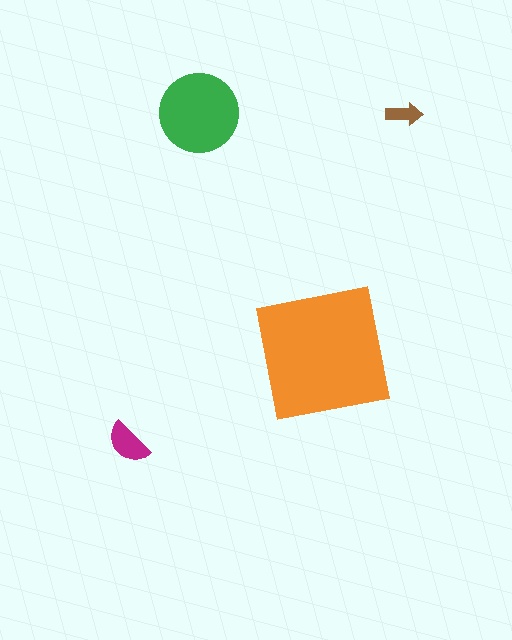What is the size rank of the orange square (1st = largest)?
1st.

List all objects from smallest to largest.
The brown arrow, the magenta semicircle, the green circle, the orange square.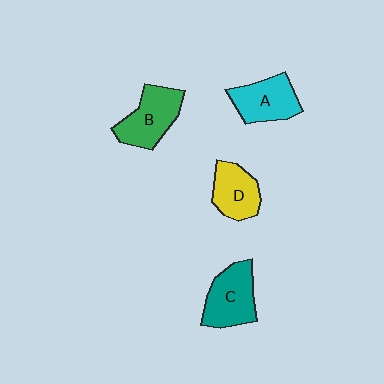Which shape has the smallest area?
Shape D (yellow).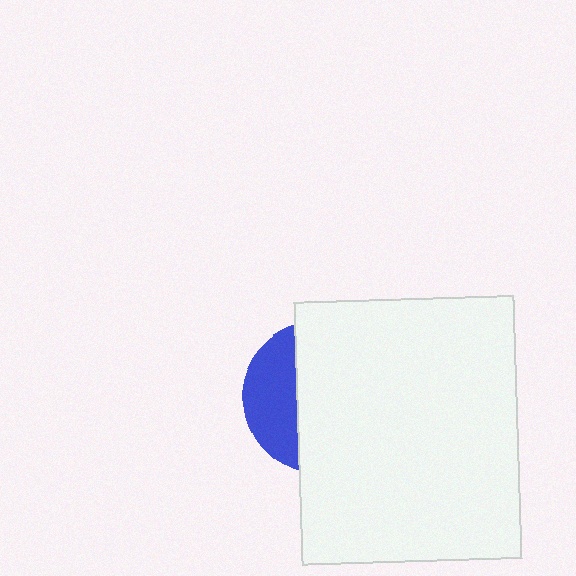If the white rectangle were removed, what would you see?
You would see the complete blue circle.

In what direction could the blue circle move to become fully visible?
The blue circle could move left. That would shift it out from behind the white rectangle entirely.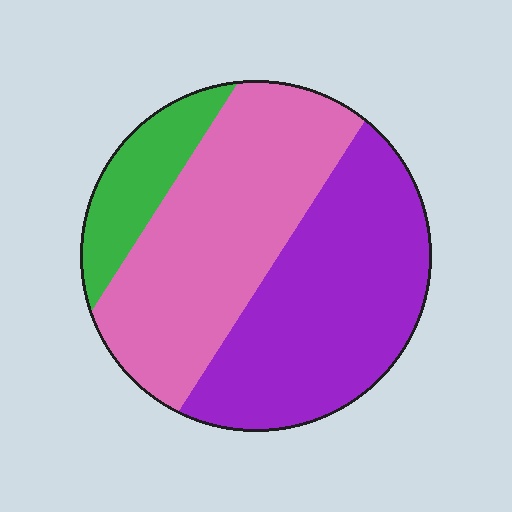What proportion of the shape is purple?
Purple takes up between a third and a half of the shape.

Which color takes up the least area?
Green, at roughly 15%.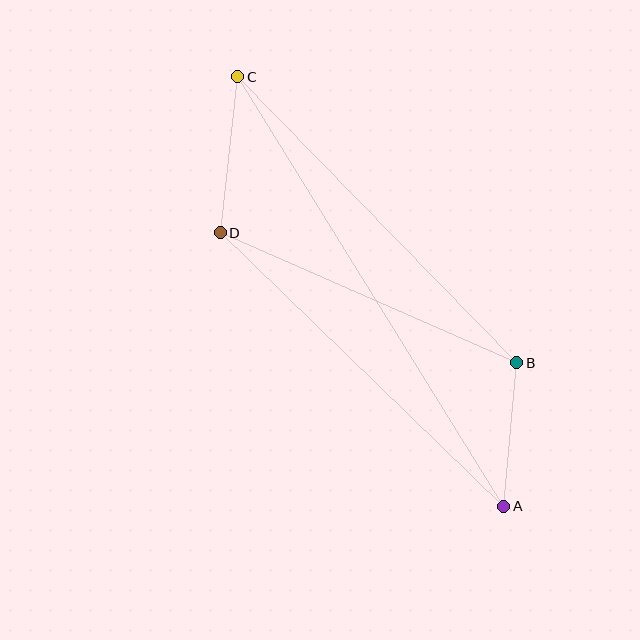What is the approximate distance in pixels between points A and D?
The distance between A and D is approximately 394 pixels.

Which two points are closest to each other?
Points A and B are closest to each other.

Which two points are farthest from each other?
Points A and C are farthest from each other.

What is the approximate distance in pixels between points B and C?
The distance between B and C is approximately 400 pixels.